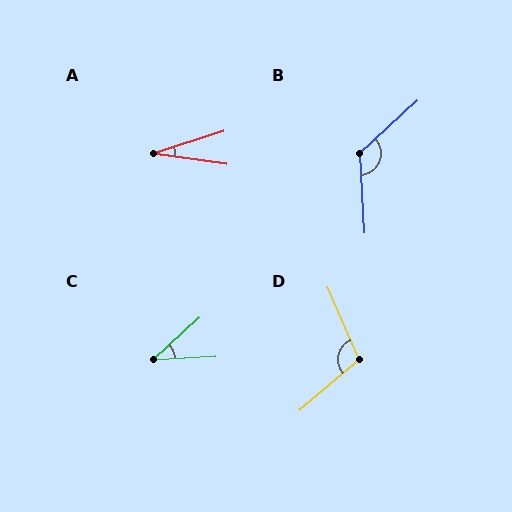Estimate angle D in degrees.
Approximately 106 degrees.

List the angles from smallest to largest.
A (26°), C (40°), D (106°), B (129°).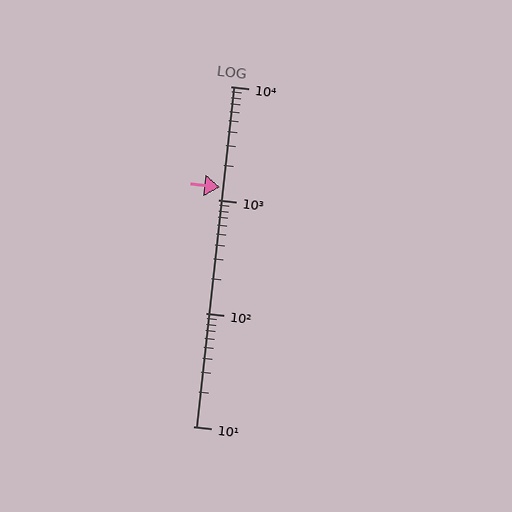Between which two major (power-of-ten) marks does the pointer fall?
The pointer is between 1000 and 10000.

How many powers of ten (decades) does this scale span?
The scale spans 3 decades, from 10 to 10000.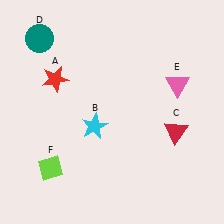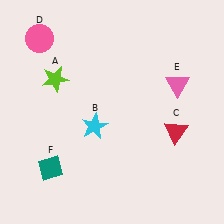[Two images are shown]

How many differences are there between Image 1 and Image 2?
There are 3 differences between the two images.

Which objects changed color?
A changed from red to lime. D changed from teal to pink. F changed from lime to teal.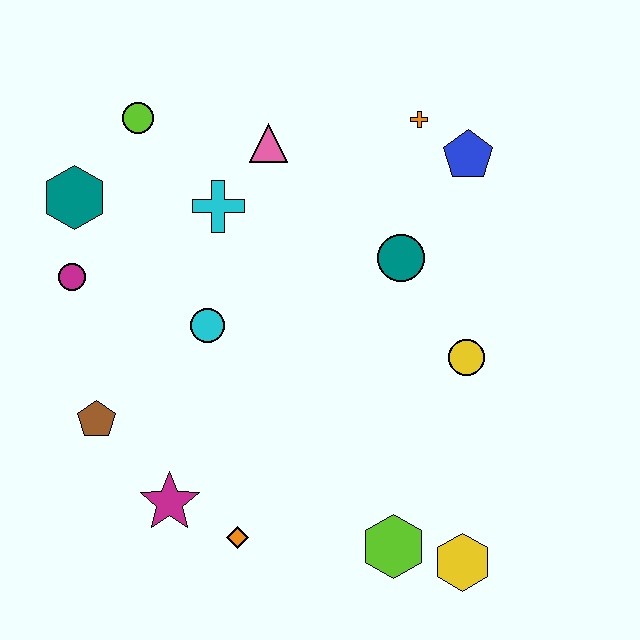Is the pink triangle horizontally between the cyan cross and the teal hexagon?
No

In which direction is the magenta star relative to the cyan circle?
The magenta star is below the cyan circle.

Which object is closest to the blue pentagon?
The orange cross is closest to the blue pentagon.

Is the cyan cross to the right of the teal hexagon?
Yes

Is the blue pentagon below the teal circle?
No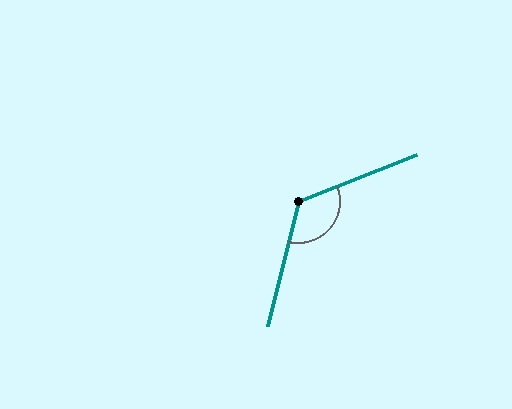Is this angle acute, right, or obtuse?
It is obtuse.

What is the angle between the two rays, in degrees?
Approximately 125 degrees.